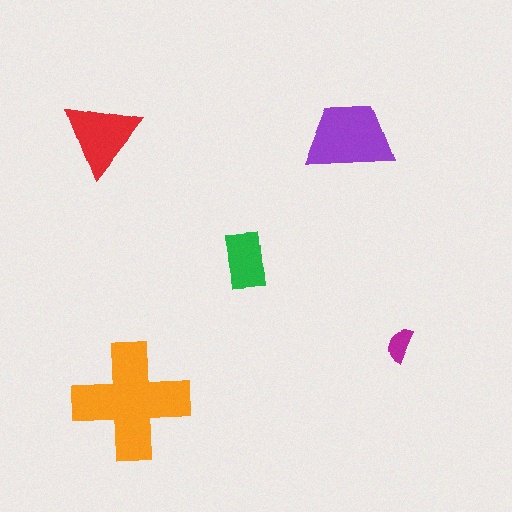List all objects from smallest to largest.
The magenta semicircle, the green rectangle, the red triangle, the purple trapezoid, the orange cross.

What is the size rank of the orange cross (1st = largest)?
1st.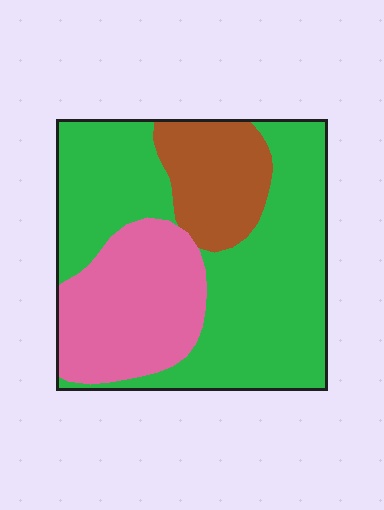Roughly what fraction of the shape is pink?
Pink covers around 25% of the shape.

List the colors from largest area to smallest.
From largest to smallest: green, pink, brown.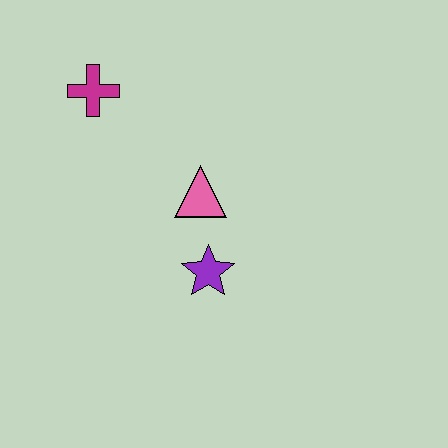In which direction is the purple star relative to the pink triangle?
The purple star is below the pink triangle.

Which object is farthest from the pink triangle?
The magenta cross is farthest from the pink triangle.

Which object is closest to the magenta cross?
The pink triangle is closest to the magenta cross.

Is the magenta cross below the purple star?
No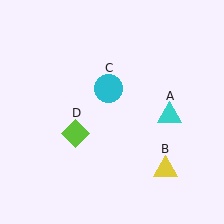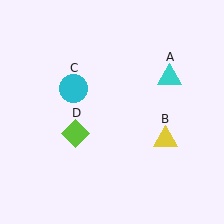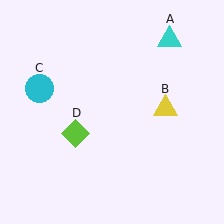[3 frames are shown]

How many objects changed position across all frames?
3 objects changed position: cyan triangle (object A), yellow triangle (object B), cyan circle (object C).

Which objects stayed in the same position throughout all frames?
Lime diamond (object D) remained stationary.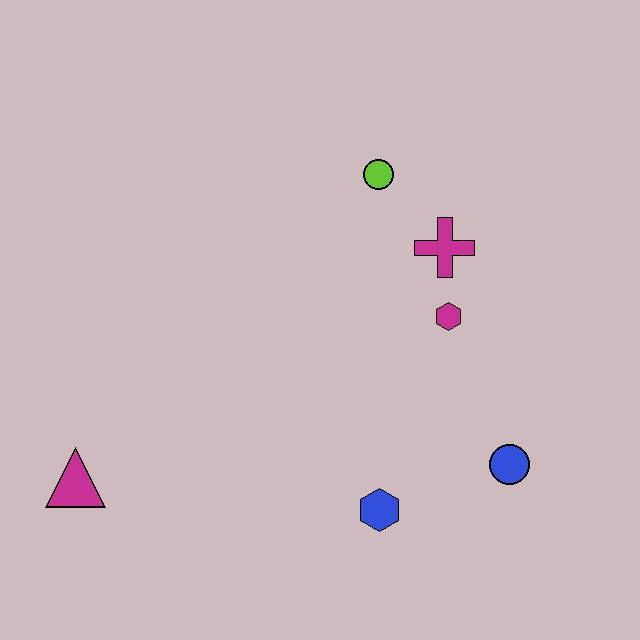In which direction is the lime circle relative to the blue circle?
The lime circle is above the blue circle.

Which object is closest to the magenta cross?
The magenta hexagon is closest to the magenta cross.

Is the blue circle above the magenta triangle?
Yes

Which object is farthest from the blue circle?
The magenta triangle is farthest from the blue circle.